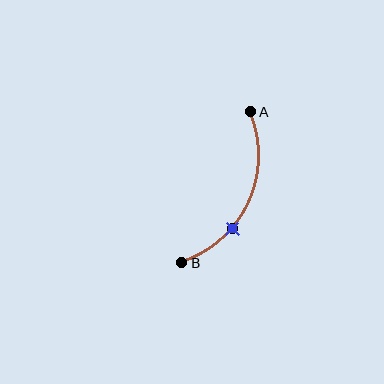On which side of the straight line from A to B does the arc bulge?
The arc bulges to the right of the straight line connecting A and B.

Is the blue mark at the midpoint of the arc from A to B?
No. The blue mark lies on the arc but is closer to endpoint B. The arc midpoint would be at the point on the curve equidistant along the arc from both A and B.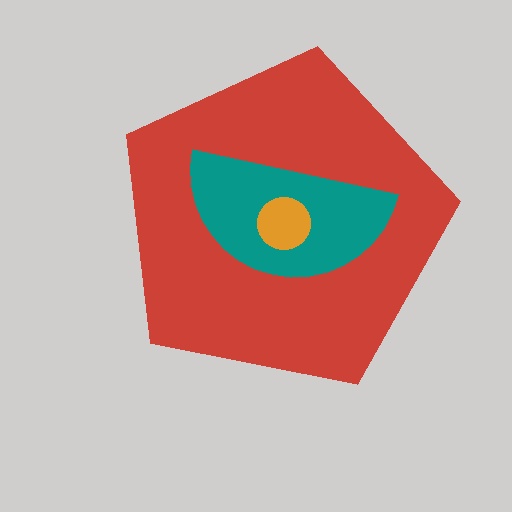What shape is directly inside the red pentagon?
The teal semicircle.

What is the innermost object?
The orange circle.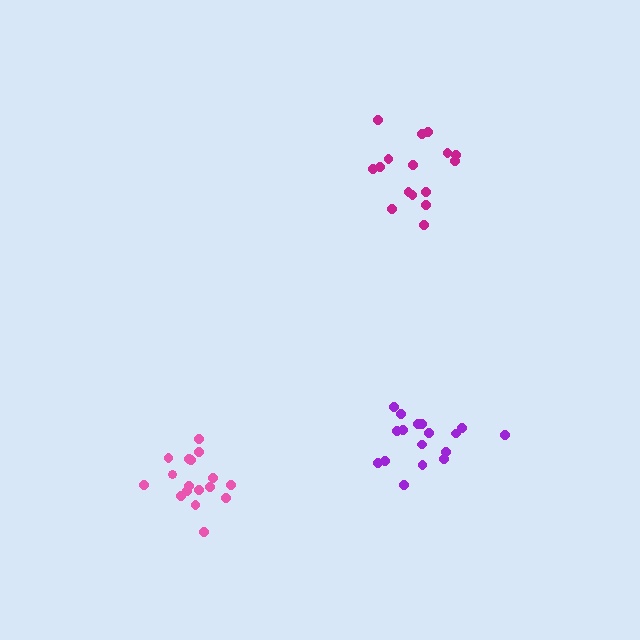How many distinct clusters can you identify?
There are 3 distinct clusters.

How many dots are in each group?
Group 1: 16 dots, Group 2: 17 dots, Group 3: 17 dots (50 total).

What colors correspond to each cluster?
The clusters are colored: magenta, purple, pink.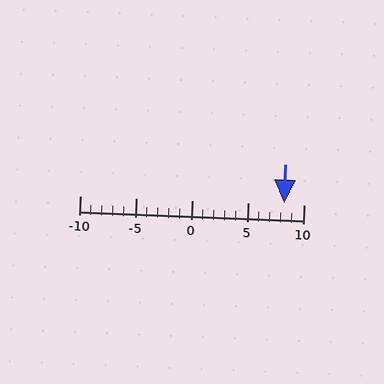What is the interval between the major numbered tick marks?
The major tick marks are spaced 5 units apart.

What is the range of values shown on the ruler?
The ruler shows values from -10 to 10.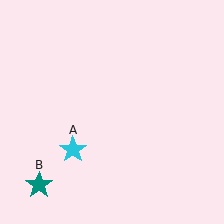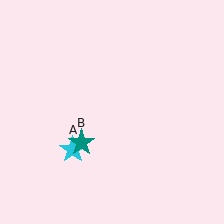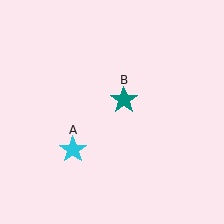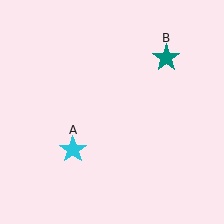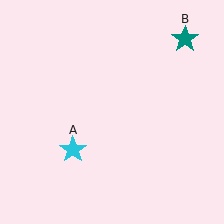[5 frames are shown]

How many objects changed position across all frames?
1 object changed position: teal star (object B).